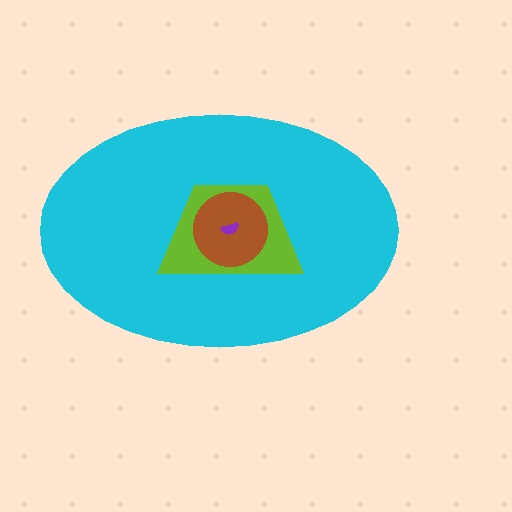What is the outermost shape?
The cyan ellipse.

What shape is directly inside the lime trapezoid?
The brown circle.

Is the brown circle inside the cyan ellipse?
Yes.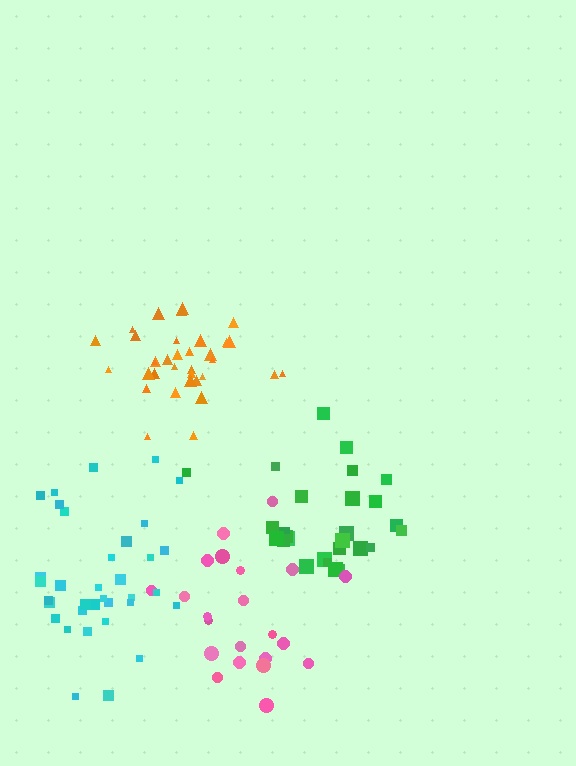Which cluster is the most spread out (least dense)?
Pink.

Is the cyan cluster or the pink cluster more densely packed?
Cyan.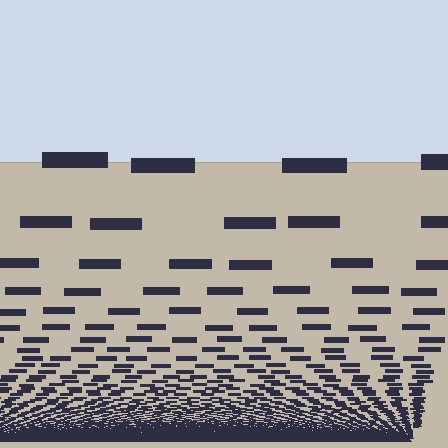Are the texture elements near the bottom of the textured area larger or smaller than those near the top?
Smaller. The gradient is inverted — elements near the bottom are smaller and denser.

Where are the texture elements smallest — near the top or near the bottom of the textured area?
Near the bottom.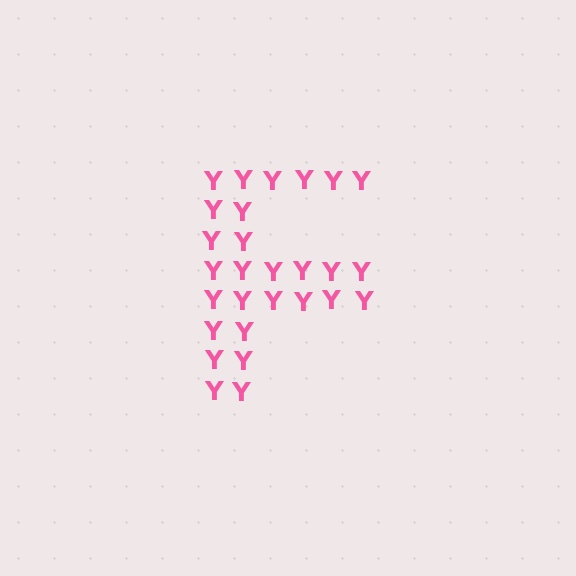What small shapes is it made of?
It is made of small letter Y's.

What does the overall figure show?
The overall figure shows the letter F.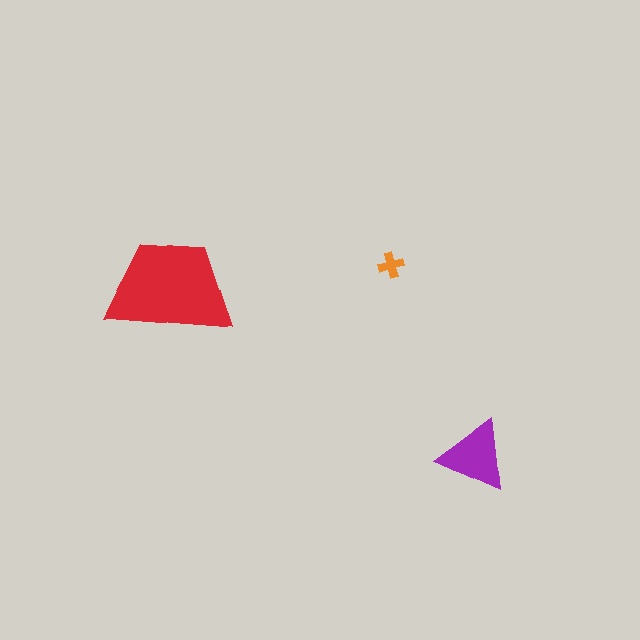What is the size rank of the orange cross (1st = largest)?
3rd.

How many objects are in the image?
There are 3 objects in the image.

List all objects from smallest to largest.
The orange cross, the purple triangle, the red trapezoid.